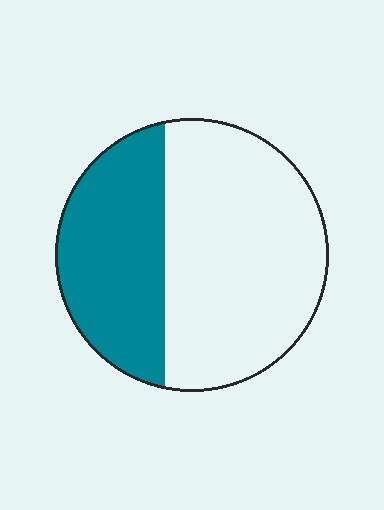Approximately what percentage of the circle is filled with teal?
Approximately 40%.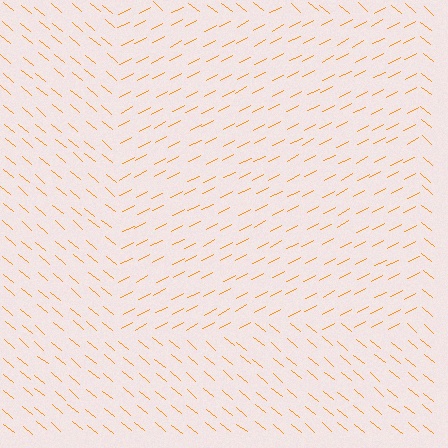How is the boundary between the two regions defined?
The boundary is defined purely by a change in line orientation (approximately 67 degrees difference). All lines are the same color and thickness.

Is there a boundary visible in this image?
Yes, there is a texture boundary formed by a change in line orientation.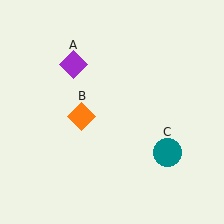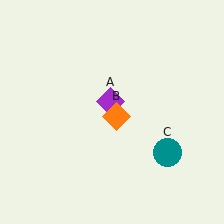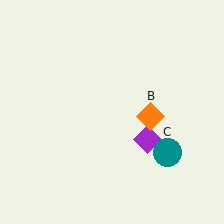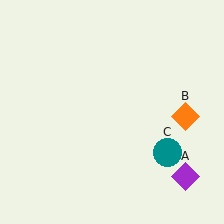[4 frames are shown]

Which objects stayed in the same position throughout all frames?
Teal circle (object C) remained stationary.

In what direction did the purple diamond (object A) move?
The purple diamond (object A) moved down and to the right.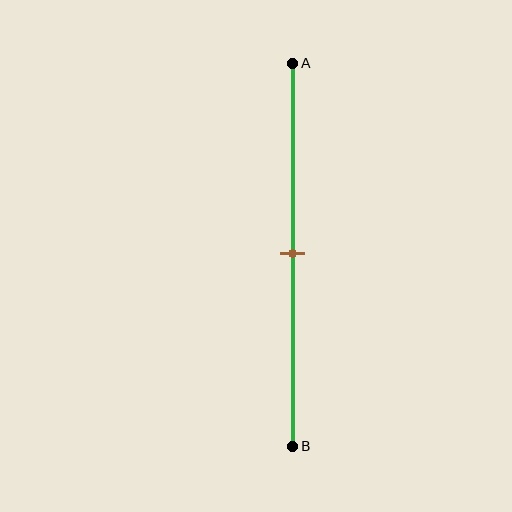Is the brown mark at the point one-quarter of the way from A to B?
No, the mark is at about 50% from A, not at the 25% one-quarter point.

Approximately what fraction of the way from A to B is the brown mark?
The brown mark is approximately 50% of the way from A to B.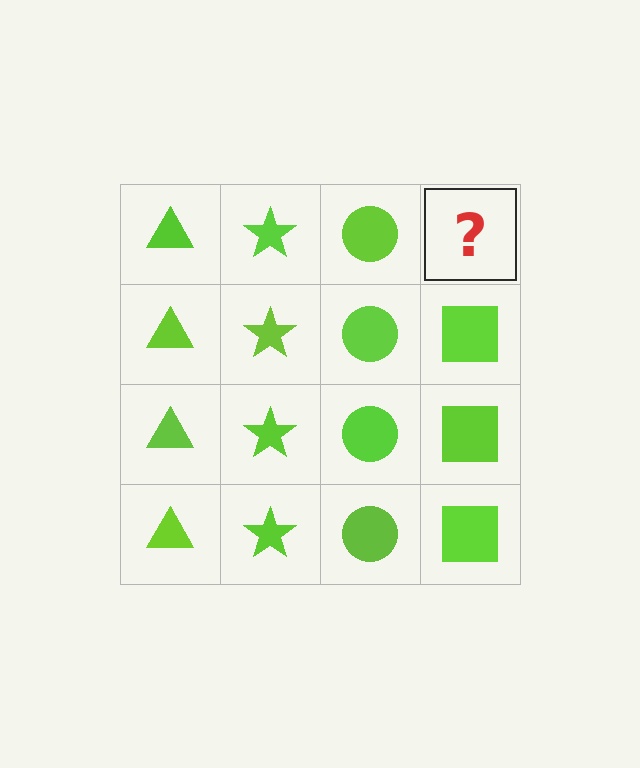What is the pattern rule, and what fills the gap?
The rule is that each column has a consistent shape. The gap should be filled with a lime square.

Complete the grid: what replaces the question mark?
The question mark should be replaced with a lime square.